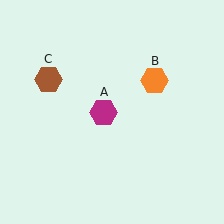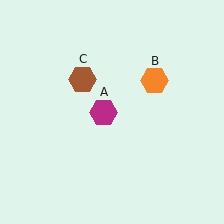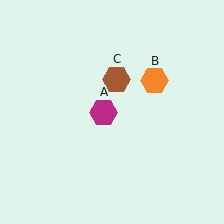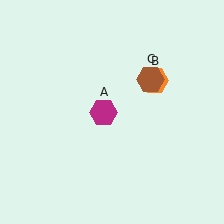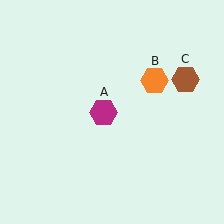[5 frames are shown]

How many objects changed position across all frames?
1 object changed position: brown hexagon (object C).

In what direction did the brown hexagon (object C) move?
The brown hexagon (object C) moved right.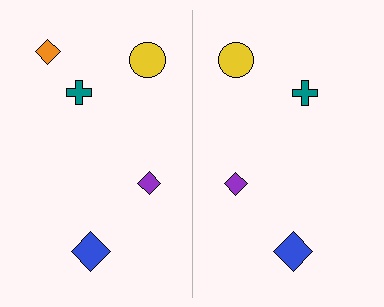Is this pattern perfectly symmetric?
No, the pattern is not perfectly symmetric. A orange diamond is missing from the right side.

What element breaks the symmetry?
A orange diamond is missing from the right side.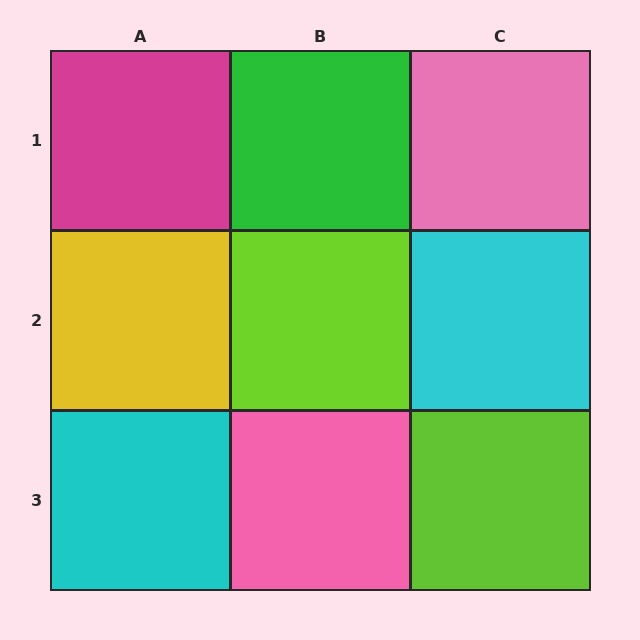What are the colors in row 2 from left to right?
Yellow, lime, cyan.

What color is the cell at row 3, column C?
Lime.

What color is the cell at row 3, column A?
Cyan.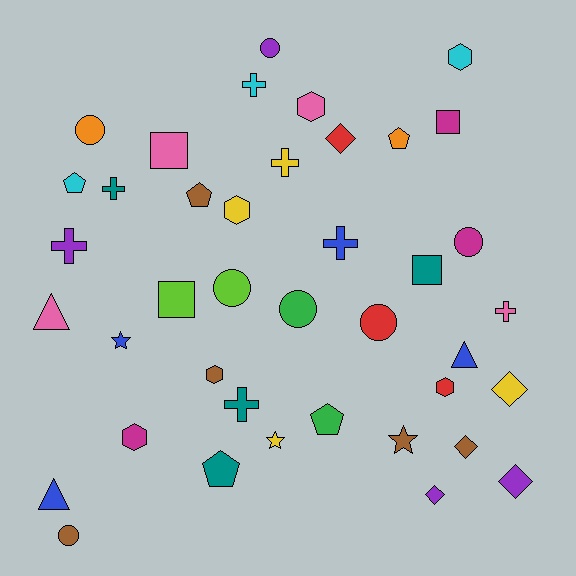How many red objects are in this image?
There are 3 red objects.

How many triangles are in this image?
There are 3 triangles.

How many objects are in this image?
There are 40 objects.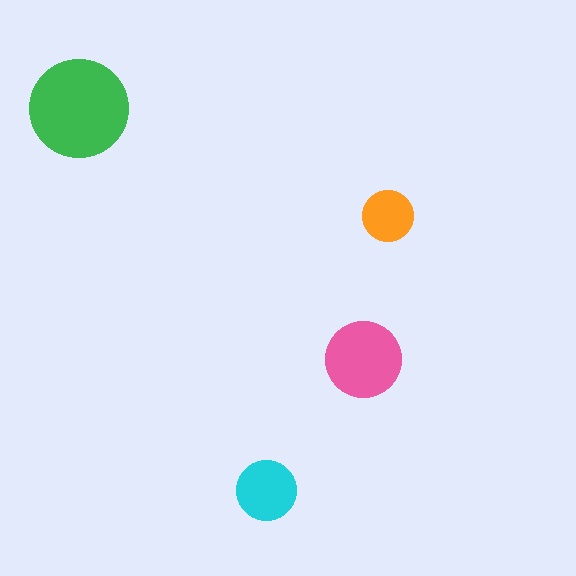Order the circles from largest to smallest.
the green one, the pink one, the cyan one, the orange one.